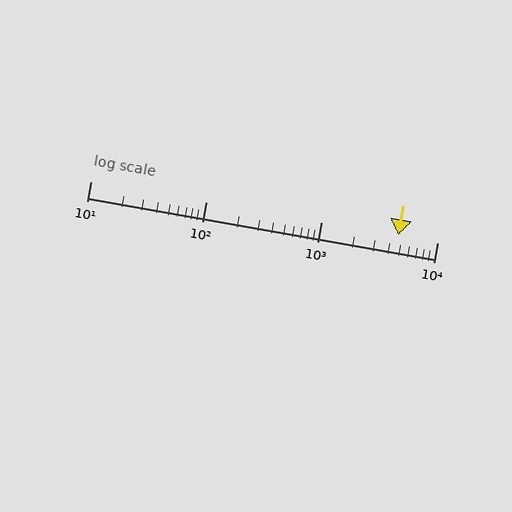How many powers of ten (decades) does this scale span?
The scale spans 3 decades, from 10 to 10000.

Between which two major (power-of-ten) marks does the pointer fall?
The pointer is between 1000 and 10000.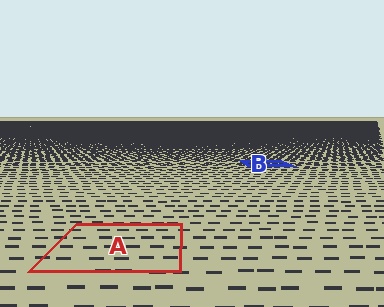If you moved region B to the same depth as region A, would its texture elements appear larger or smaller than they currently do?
They would appear larger. At a closer depth, the same texture elements are projected at a bigger on-screen size.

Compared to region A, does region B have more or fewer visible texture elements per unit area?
Region B has more texture elements per unit area — they are packed more densely because it is farther away.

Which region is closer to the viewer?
Region A is closer. The texture elements there are larger and more spread out.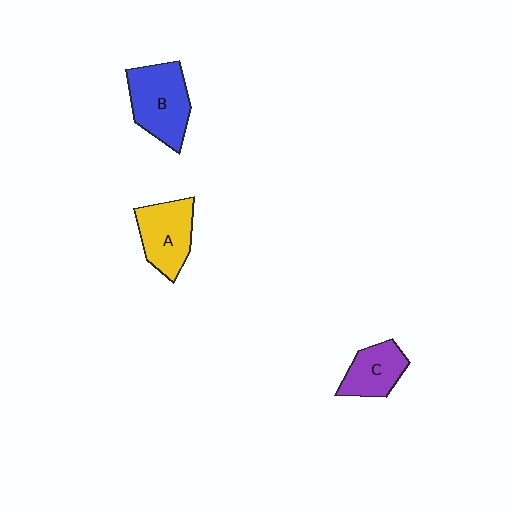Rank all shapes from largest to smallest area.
From largest to smallest: B (blue), A (yellow), C (purple).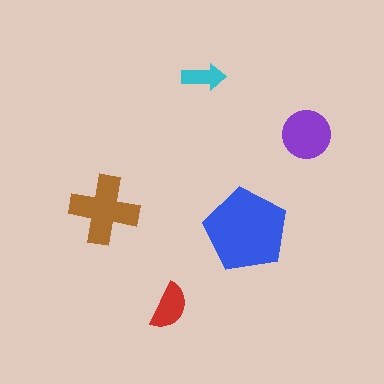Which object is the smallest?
The cyan arrow.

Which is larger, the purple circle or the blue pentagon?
The blue pentagon.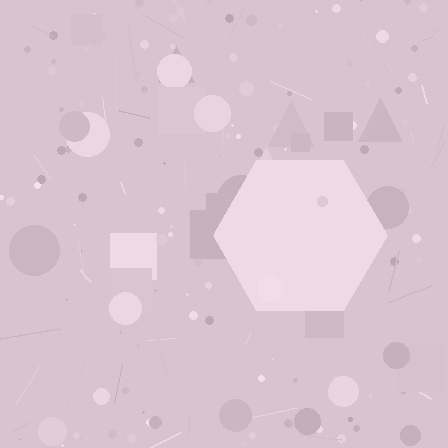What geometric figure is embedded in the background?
A hexagon is embedded in the background.